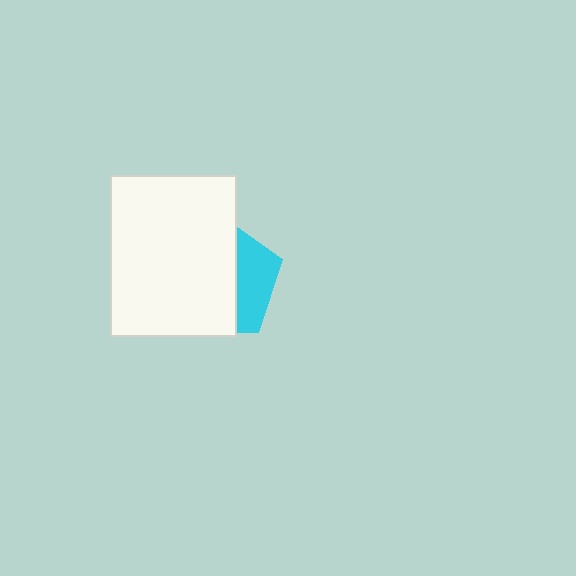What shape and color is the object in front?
The object in front is a white rectangle.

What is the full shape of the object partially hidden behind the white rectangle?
The partially hidden object is a cyan pentagon.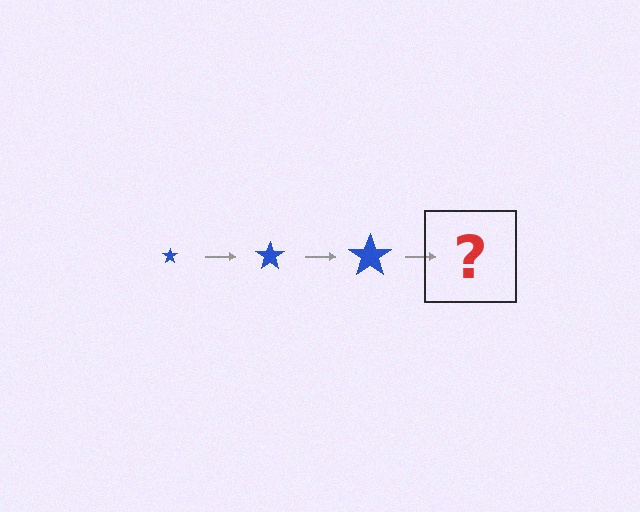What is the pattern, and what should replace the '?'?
The pattern is that the star gets progressively larger each step. The '?' should be a blue star, larger than the previous one.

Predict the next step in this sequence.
The next step is a blue star, larger than the previous one.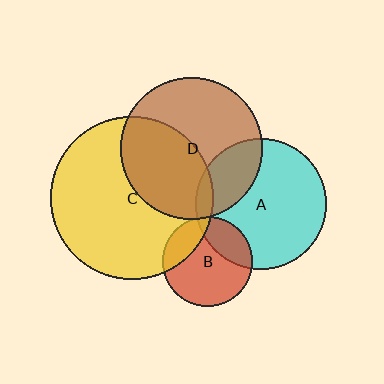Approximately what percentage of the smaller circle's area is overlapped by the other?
Approximately 45%.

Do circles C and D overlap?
Yes.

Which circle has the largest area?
Circle C (yellow).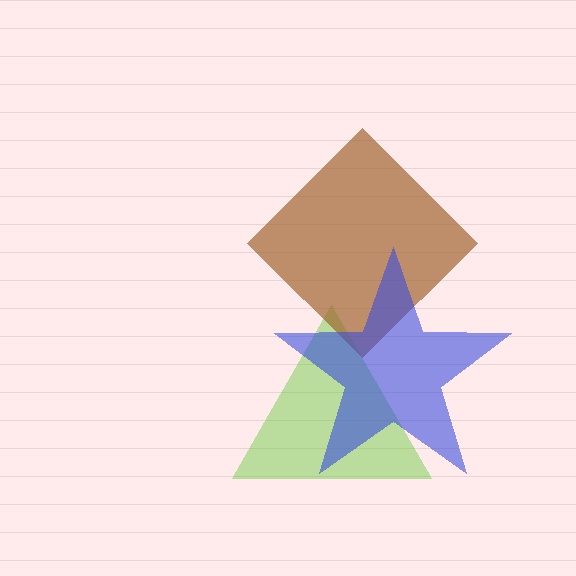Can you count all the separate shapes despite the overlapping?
Yes, there are 3 separate shapes.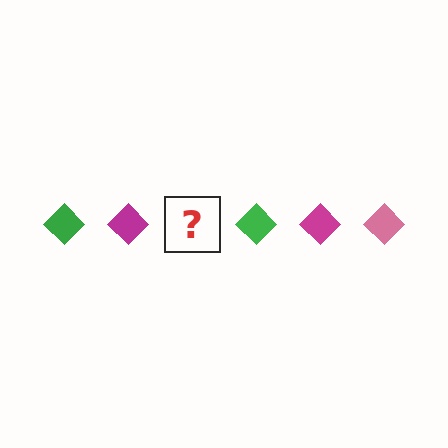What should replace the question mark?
The question mark should be replaced with a pink diamond.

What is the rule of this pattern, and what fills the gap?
The rule is that the pattern cycles through green, magenta, pink diamonds. The gap should be filled with a pink diamond.